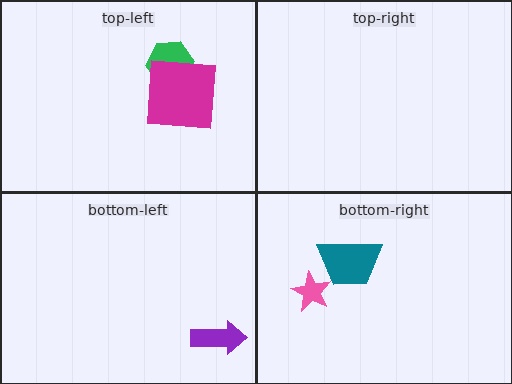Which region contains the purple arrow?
The bottom-left region.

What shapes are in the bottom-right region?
The pink star, the teal trapezoid.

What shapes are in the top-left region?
The green hexagon, the magenta square.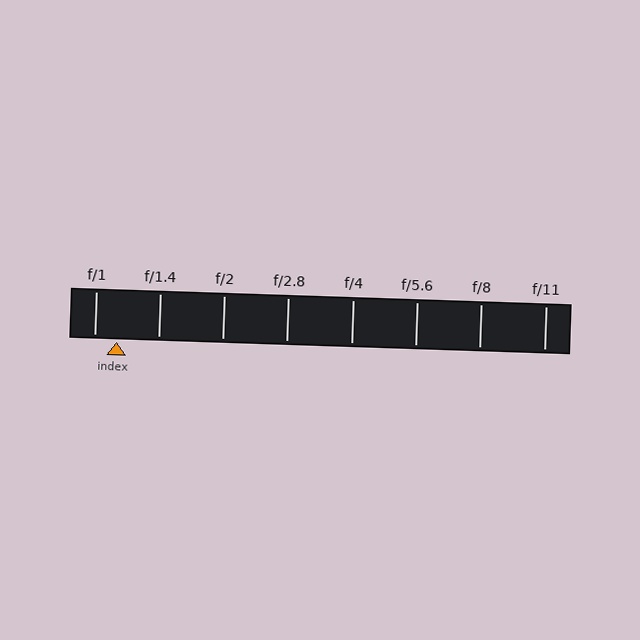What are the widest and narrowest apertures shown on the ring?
The widest aperture shown is f/1 and the narrowest is f/11.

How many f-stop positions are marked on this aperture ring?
There are 8 f-stop positions marked.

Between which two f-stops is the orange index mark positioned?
The index mark is between f/1 and f/1.4.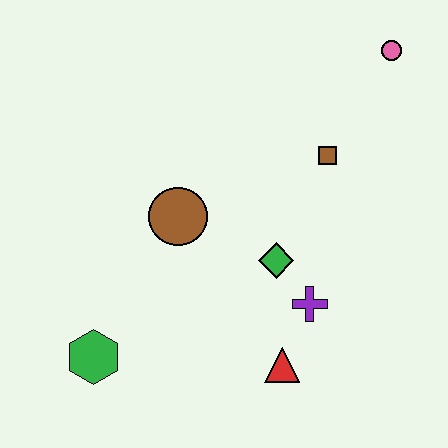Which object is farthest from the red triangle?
The pink circle is farthest from the red triangle.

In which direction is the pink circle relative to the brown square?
The pink circle is above the brown square.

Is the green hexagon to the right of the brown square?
No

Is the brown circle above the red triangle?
Yes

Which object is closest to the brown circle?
The green diamond is closest to the brown circle.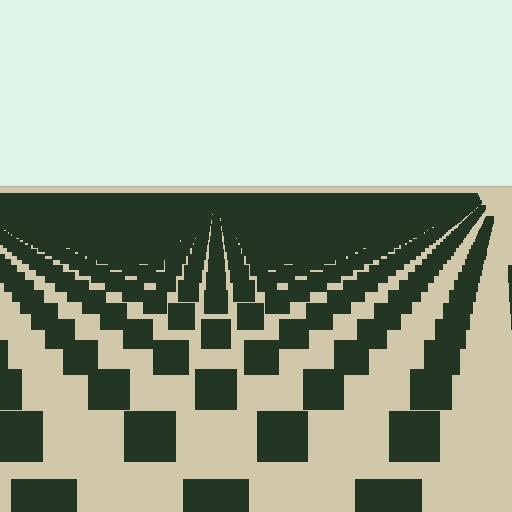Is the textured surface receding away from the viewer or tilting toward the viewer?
The surface is receding away from the viewer. Texture elements get smaller and denser toward the top.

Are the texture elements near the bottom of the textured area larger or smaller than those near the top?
Larger. Near the bottom, elements are closer to the viewer and appear at a bigger on-screen size.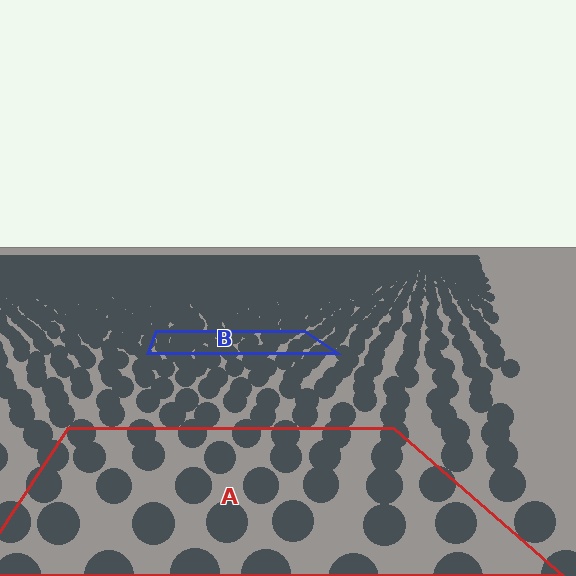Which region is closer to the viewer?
Region A is closer. The texture elements there are larger and more spread out.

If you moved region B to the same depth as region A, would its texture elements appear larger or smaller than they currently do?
They would appear larger. At a closer depth, the same texture elements are projected at a bigger on-screen size.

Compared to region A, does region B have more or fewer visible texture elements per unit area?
Region B has more texture elements per unit area — they are packed more densely because it is farther away.